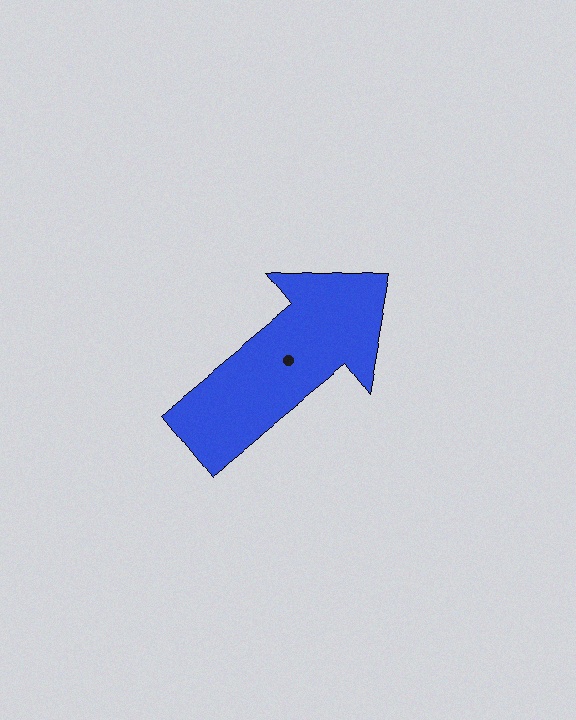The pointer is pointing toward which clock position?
Roughly 2 o'clock.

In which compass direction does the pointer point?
Northeast.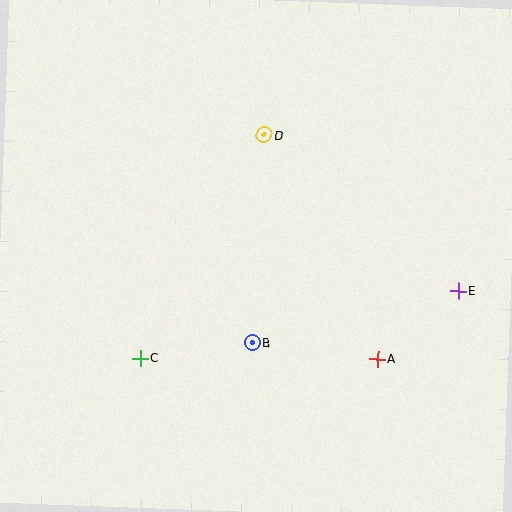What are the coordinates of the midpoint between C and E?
The midpoint between C and E is at (299, 324).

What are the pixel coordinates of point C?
Point C is at (140, 358).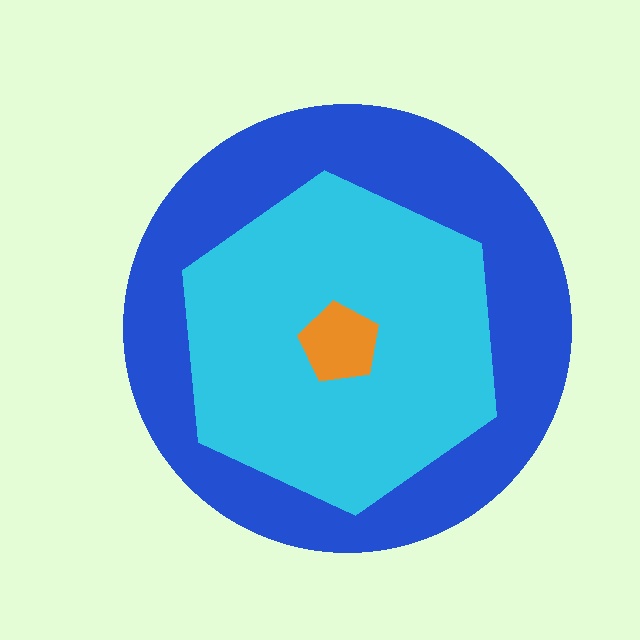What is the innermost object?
The orange pentagon.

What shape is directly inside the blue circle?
The cyan hexagon.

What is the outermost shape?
The blue circle.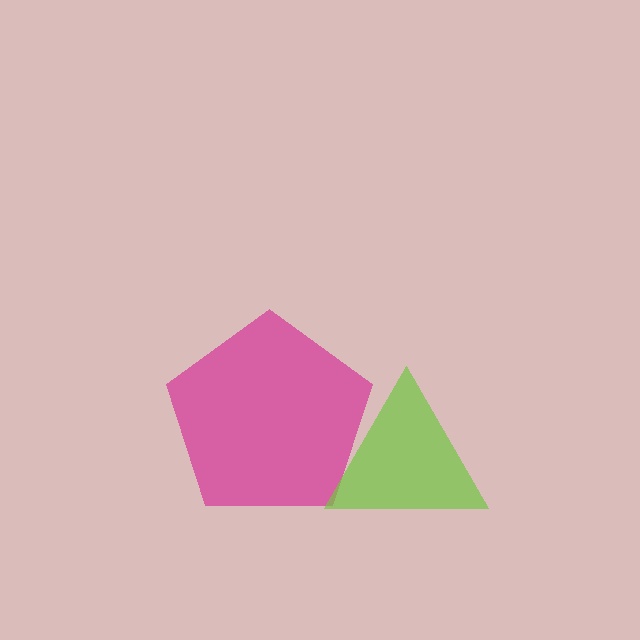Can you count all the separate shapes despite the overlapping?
Yes, there are 2 separate shapes.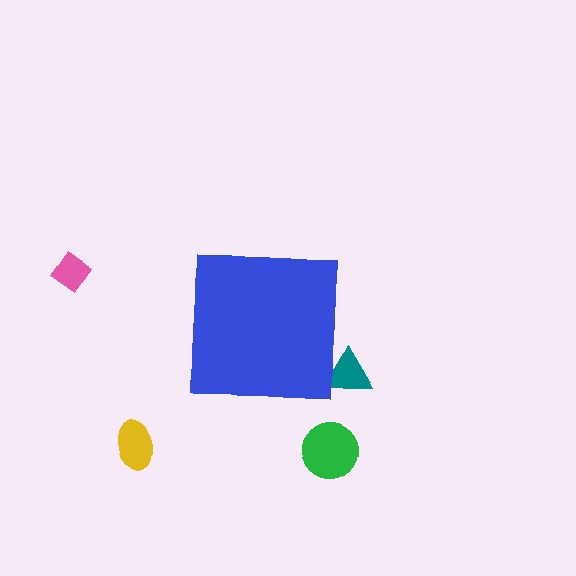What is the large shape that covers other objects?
A blue square.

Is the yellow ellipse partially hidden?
No, the yellow ellipse is fully visible.